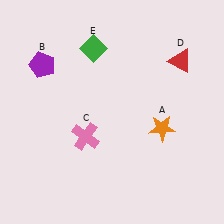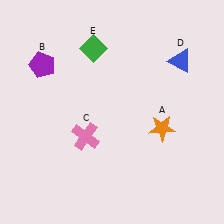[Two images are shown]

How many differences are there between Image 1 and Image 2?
There is 1 difference between the two images.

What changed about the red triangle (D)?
In Image 1, D is red. In Image 2, it changed to blue.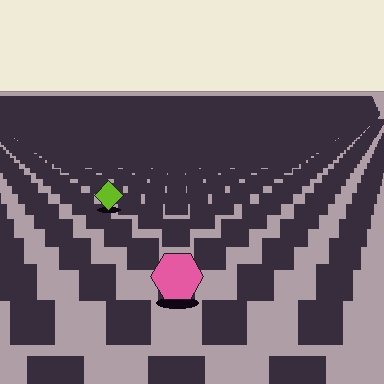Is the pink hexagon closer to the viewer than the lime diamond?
Yes. The pink hexagon is closer — you can tell from the texture gradient: the ground texture is coarser near it.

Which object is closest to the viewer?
The pink hexagon is closest. The texture marks near it are larger and more spread out.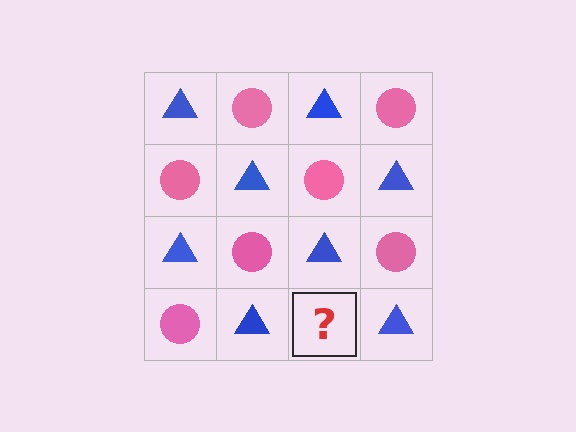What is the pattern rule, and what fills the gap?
The rule is that it alternates blue triangle and pink circle in a checkerboard pattern. The gap should be filled with a pink circle.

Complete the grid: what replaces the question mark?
The question mark should be replaced with a pink circle.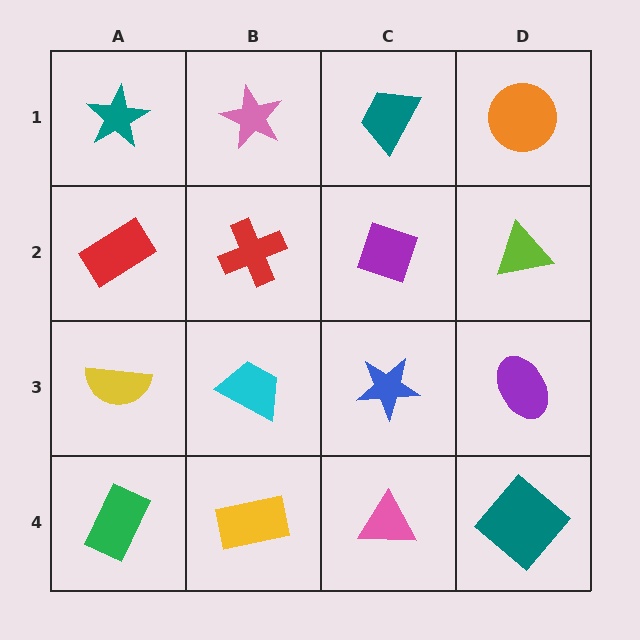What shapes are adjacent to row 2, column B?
A pink star (row 1, column B), a cyan trapezoid (row 3, column B), a red rectangle (row 2, column A), a purple diamond (row 2, column C).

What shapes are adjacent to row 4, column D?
A purple ellipse (row 3, column D), a pink triangle (row 4, column C).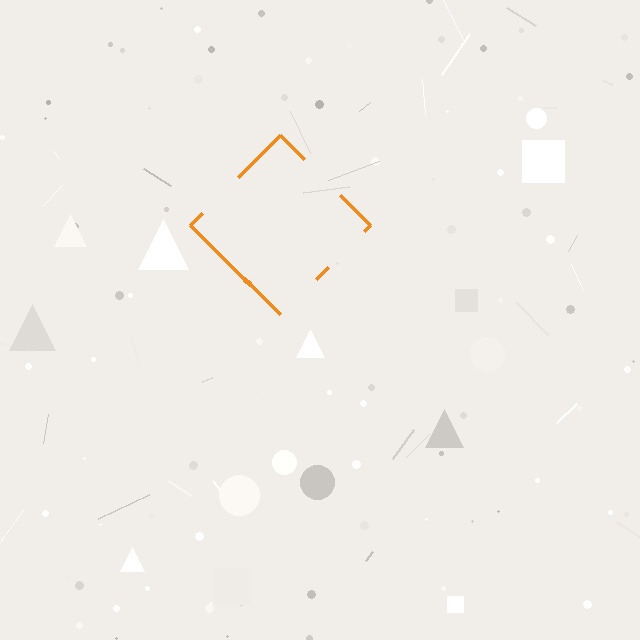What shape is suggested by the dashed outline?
The dashed outline suggests a diamond.